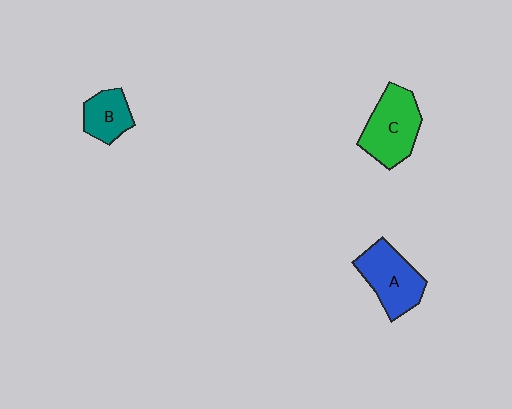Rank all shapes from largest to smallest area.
From largest to smallest: C (green), A (blue), B (teal).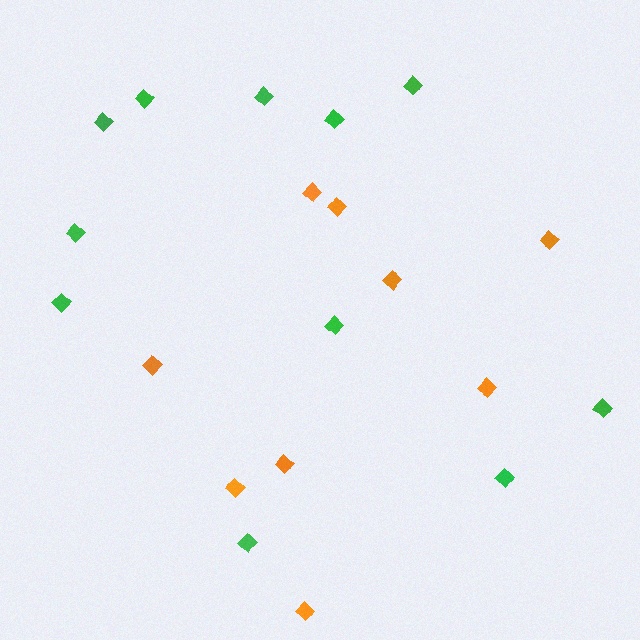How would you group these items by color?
There are 2 groups: one group of orange diamonds (9) and one group of green diamonds (11).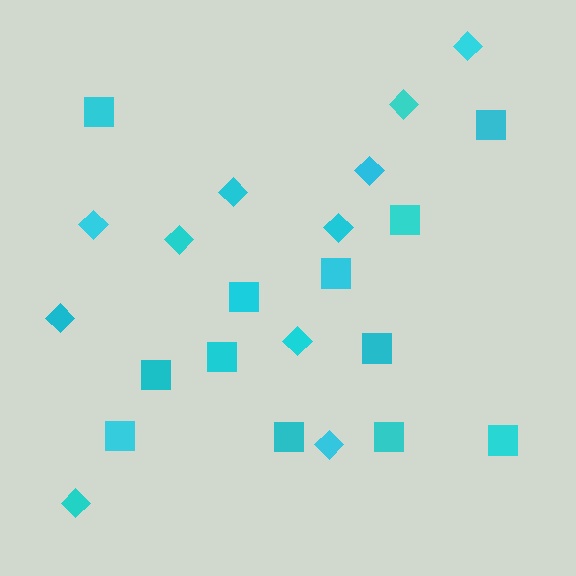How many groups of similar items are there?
There are 2 groups: one group of squares (12) and one group of diamonds (11).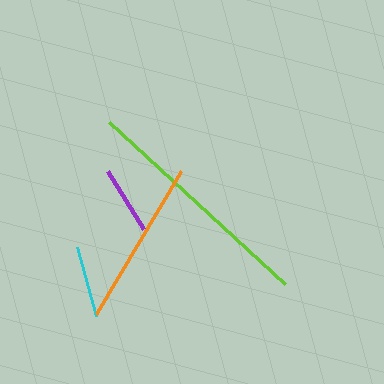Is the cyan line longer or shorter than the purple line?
The cyan line is longer than the purple line.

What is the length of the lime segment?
The lime segment is approximately 239 pixels long.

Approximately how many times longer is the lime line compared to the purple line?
The lime line is approximately 3.5 times the length of the purple line.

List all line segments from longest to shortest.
From longest to shortest: lime, orange, cyan, purple.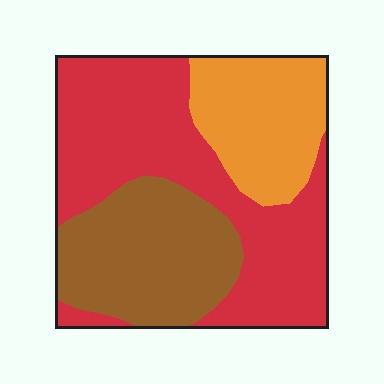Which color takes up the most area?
Red, at roughly 50%.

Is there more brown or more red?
Red.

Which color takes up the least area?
Orange, at roughly 20%.